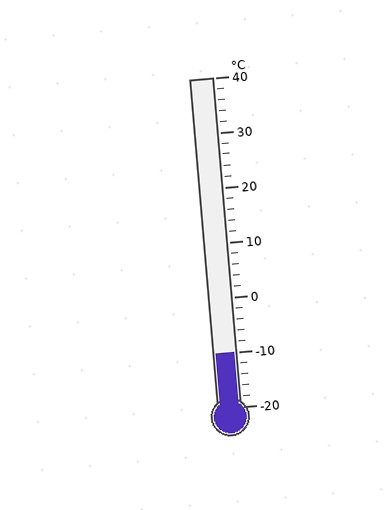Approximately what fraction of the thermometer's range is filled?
The thermometer is filled to approximately 15% of its range.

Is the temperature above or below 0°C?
The temperature is below 0°C.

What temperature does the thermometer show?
The thermometer shows approximately -10°C.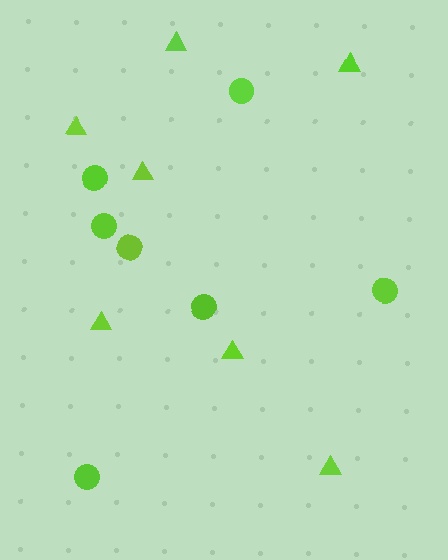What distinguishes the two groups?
There are 2 groups: one group of circles (7) and one group of triangles (7).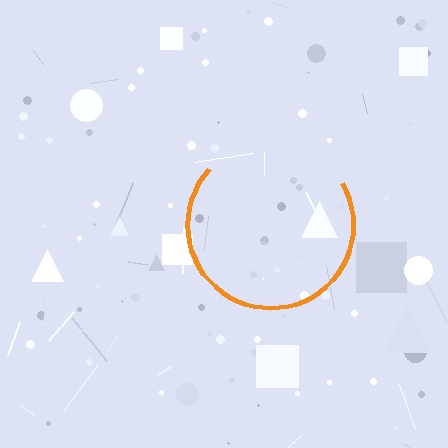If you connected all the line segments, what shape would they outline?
They would outline a circle.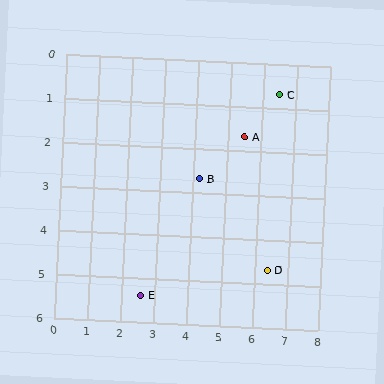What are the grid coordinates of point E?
Point E is at approximately (2.6, 5.4).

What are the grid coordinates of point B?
Point B is at approximately (4.2, 2.7).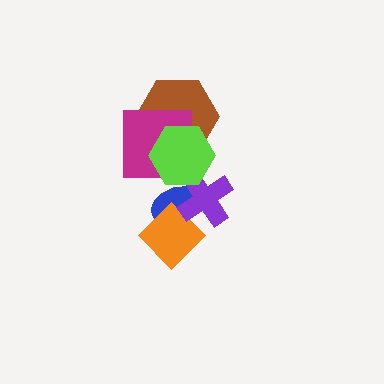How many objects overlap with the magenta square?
2 objects overlap with the magenta square.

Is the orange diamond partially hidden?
Yes, it is partially covered by another shape.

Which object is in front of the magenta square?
The lime hexagon is in front of the magenta square.